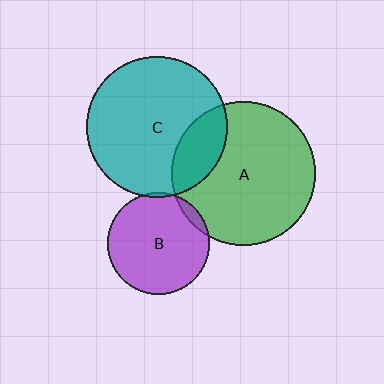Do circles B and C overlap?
Yes.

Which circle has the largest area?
Circle A (green).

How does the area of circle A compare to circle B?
Approximately 2.0 times.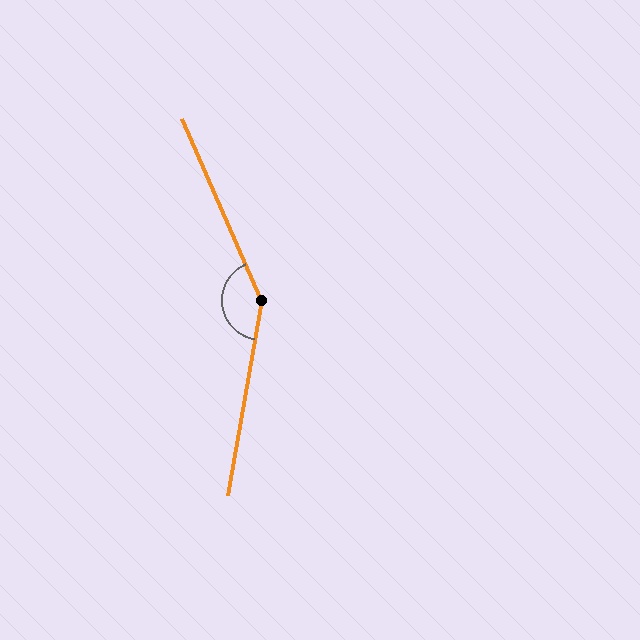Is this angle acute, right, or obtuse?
It is obtuse.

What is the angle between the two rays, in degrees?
Approximately 146 degrees.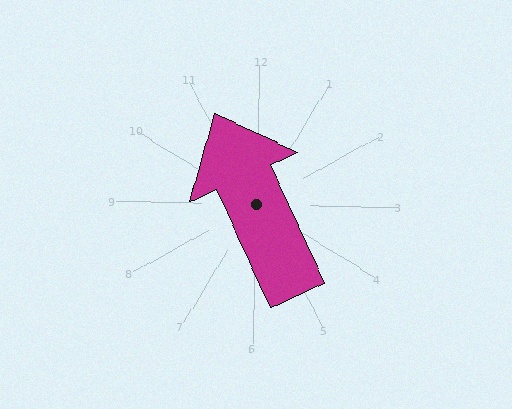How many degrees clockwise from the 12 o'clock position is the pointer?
Approximately 334 degrees.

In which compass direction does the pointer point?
Northwest.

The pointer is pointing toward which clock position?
Roughly 11 o'clock.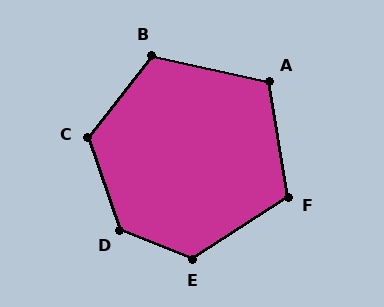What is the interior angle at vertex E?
Approximately 126 degrees (obtuse).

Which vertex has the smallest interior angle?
A, at approximately 112 degrees.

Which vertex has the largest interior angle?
D, at approximately 131 degrees.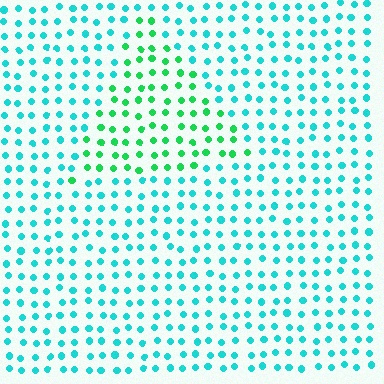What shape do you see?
I see a triangle.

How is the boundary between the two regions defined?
The boundary is defined purely by a slight shift in hue (about 40 degrees). Spacing, size, and orientation are identical on both sides.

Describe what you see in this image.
The image is filled with small cyan elements in a uniform arrangement. A triangle-shaped region is visible where the elements are tinted to a slightly different hue, forming a subtle color boundary.